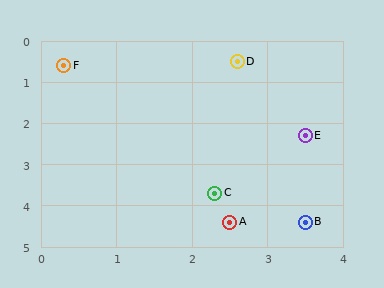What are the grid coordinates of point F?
Point F is at approximately (0.3, 0.6).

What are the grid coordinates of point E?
Point E is at approximately (3.5, 2.3).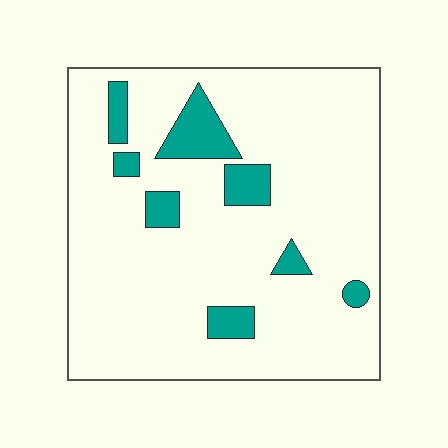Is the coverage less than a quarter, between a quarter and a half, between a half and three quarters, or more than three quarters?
Less than a quarter.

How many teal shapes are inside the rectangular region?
8.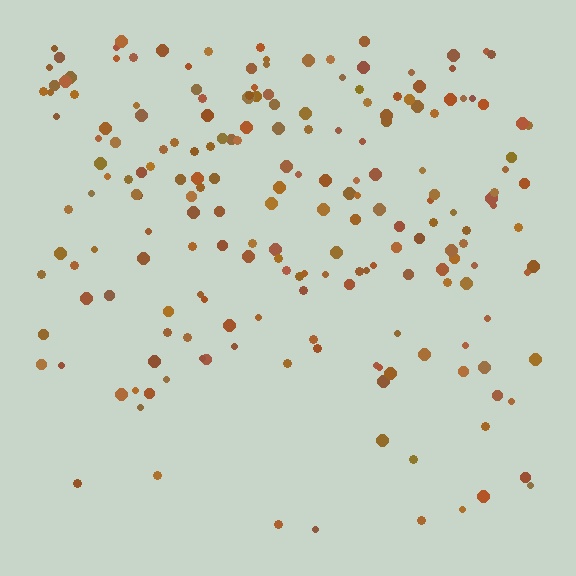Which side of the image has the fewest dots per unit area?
The bottom.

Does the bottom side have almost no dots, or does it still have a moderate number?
Still a moderate number, just noticeably fewer than the top.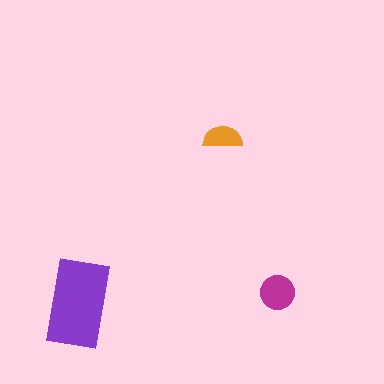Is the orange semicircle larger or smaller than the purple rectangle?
Smaller.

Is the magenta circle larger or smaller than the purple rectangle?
Smaller.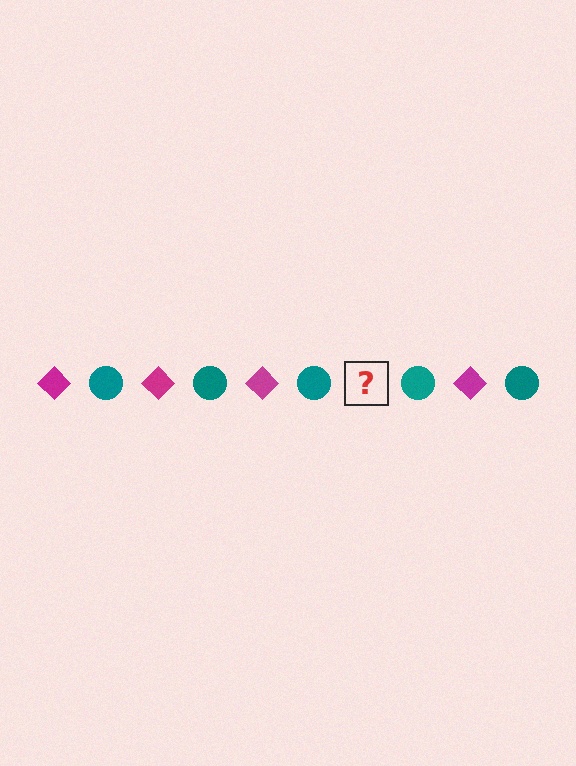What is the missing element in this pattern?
The missing element is a magenta diamond.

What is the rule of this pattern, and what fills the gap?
The rule is that the pattern alternates between magenta diamond and teal circle. The gap should be filled with a magenta diamond.